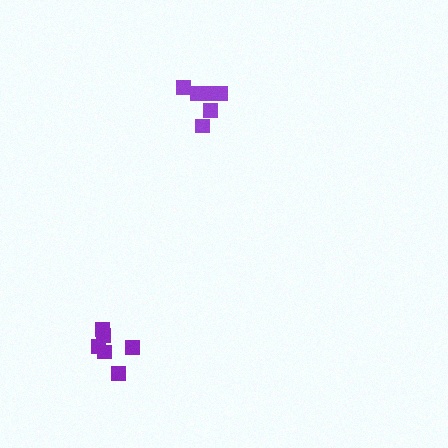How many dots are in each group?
Group 1: 6 dots, Group 2: 6 dots (12 total).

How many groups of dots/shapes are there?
There are 2 groups.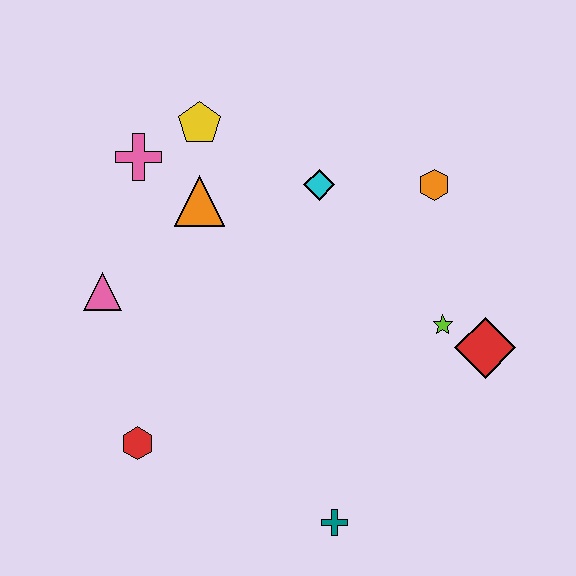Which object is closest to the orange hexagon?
The cyan diamond is closest to the orange hexagon.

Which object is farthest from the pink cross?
The teal cross is farthest from the pink cross.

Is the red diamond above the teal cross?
Yes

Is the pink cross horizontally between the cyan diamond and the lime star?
No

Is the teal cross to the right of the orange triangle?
Yes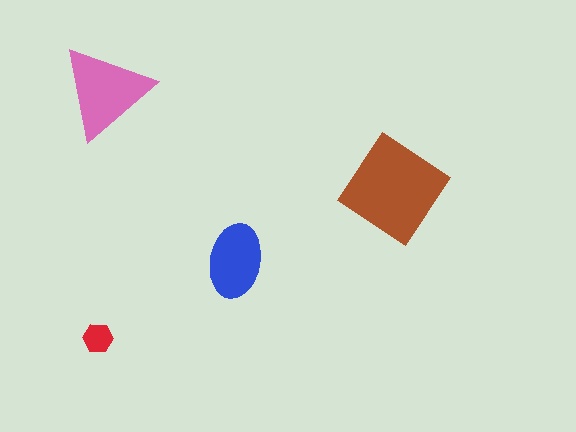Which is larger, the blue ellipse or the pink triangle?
The pink triangle.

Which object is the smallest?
The red hexagon.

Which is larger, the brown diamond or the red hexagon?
The brown diamond.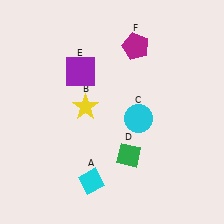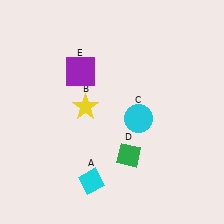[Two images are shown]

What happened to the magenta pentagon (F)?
The magenta pentagon (F) was removed in Image 2. It was in the top-right area of Image 1.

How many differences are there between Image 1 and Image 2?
There is 1 difference between the two images.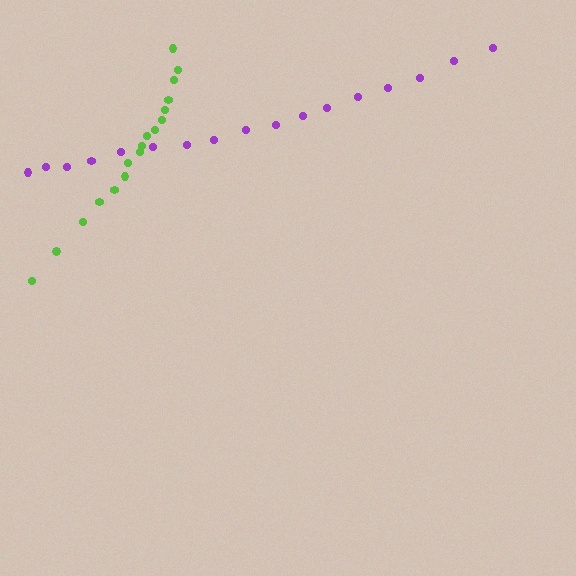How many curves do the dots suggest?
There are 2 distinct paths.